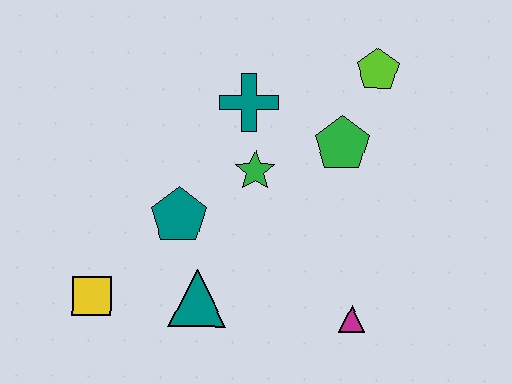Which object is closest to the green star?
The teal cross is closest to the green star.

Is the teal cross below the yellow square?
No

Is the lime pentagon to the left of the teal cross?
No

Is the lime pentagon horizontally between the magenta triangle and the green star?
No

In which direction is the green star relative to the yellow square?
The green star is to the right of the yellow square.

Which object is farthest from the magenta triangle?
The yellow square is farthest from the magenta triangle.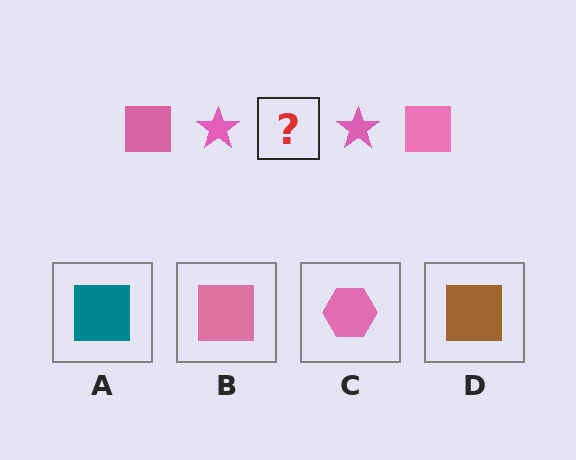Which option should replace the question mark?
Option B.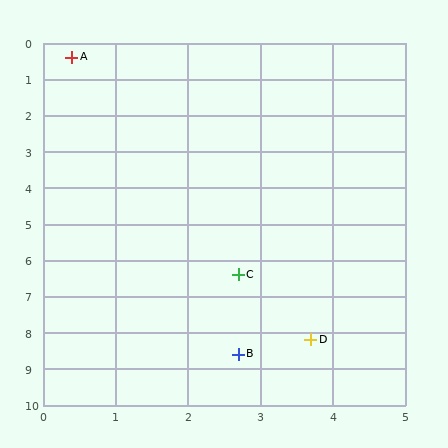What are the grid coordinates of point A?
Point A is at approximately (0.4, 0.4).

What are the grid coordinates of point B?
Point B is at approximately (2.7, 8.6).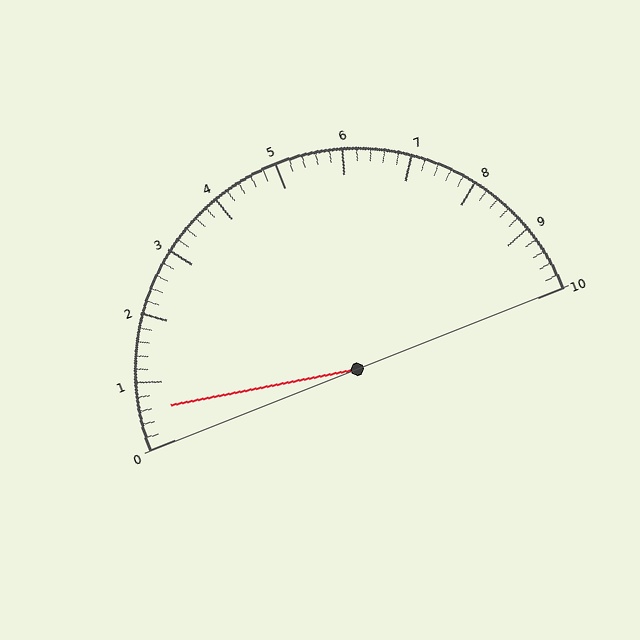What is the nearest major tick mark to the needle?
The nearest major tick mark is 1.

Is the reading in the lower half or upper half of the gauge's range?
The reading is in the lower half of the range (0 to 10).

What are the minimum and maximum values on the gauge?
The gauge ranges from 0 to 10.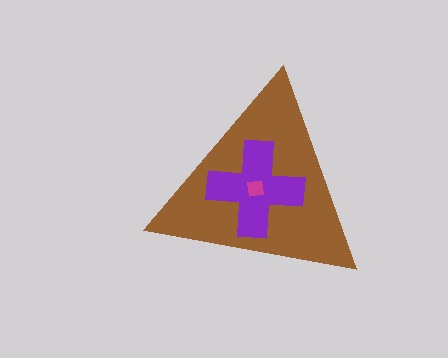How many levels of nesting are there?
3.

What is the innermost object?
The magenta square.